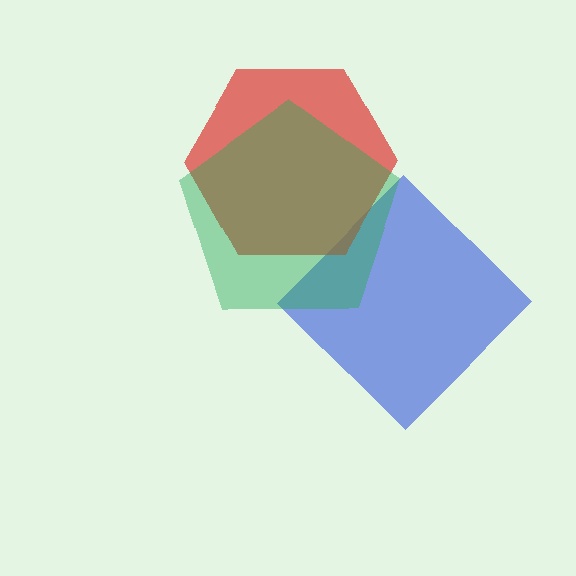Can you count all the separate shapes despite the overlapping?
Yes, there are 3 separate shapes.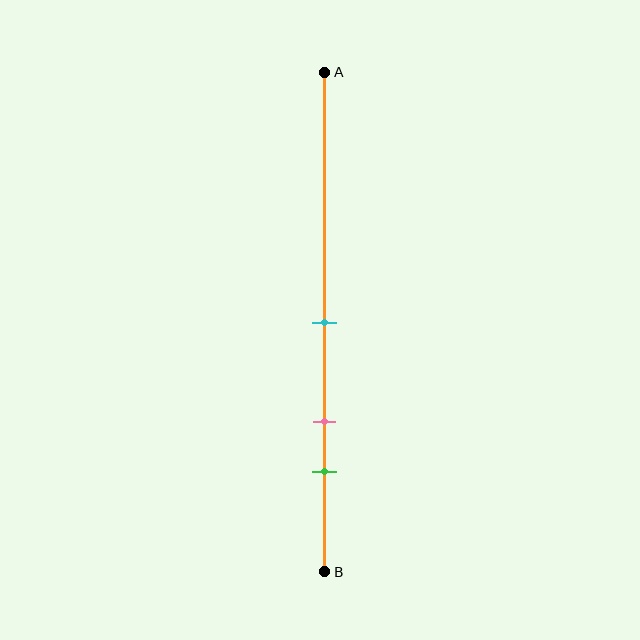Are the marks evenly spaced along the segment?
Yes, the marks are approximately evenly spaced.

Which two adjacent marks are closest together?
The pink and green marks are the closest adjacent pair.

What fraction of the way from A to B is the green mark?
The green mark is approximately 80% (0.8) of the way from A to B.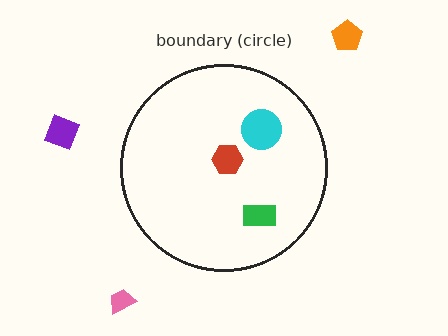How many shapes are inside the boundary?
3 inside, 3 outside.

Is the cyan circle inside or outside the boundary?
Inside.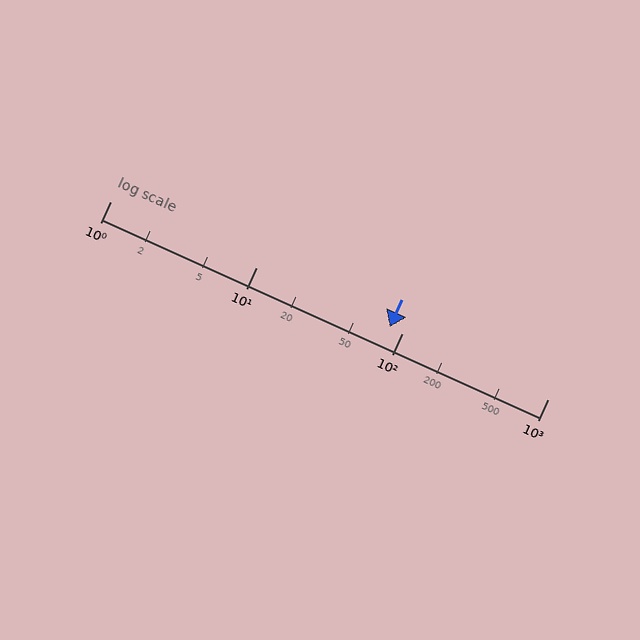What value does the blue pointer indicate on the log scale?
The pointer indicates approximately 82.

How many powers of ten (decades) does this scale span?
The scale spans 3 decades, from 1 to 1000.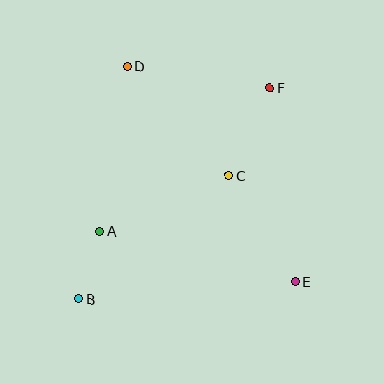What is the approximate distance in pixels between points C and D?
The distance between C and D is approximately 149 pixels.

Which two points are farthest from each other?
Points B and F are farthest from each other.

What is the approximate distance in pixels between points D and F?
The distance between D and F is approximately 144 pixels.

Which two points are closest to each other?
Points A and B are closest to each other.